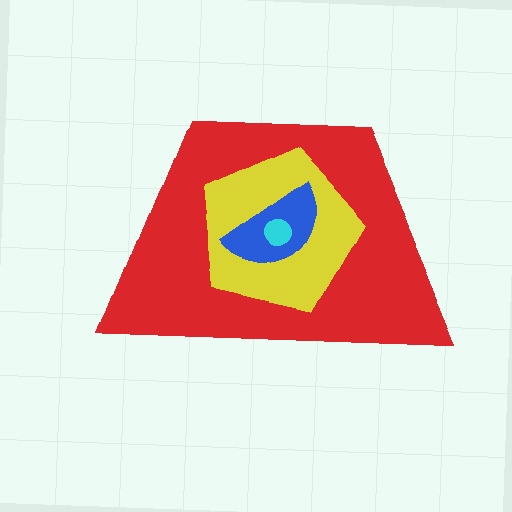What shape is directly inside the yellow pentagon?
The blue semicircle.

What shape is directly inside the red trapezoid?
The yellow pentagon.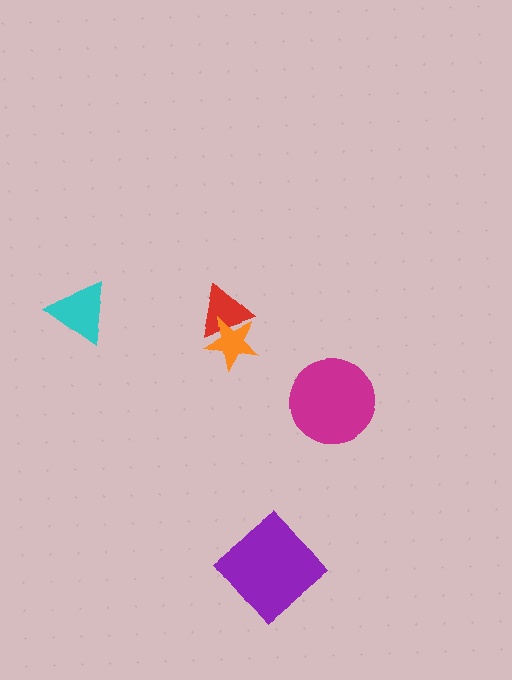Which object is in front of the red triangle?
The orange star is in front of the red triangle.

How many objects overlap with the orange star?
1 object overlaps with the orange star.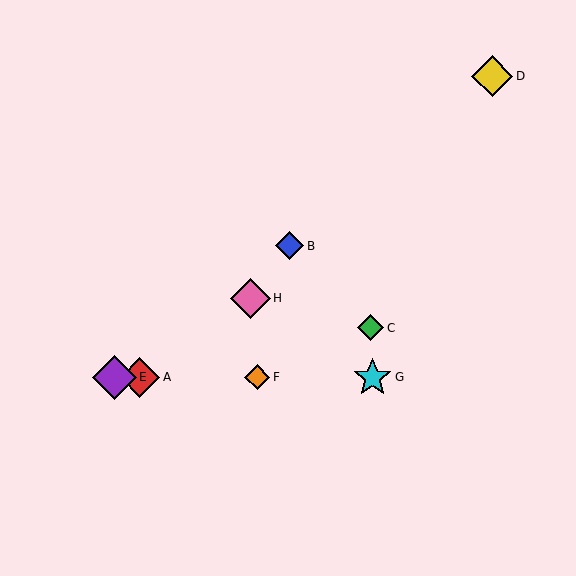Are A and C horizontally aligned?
No, A is at y≈377 and C is at y≈328.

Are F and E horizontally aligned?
Yes, both are at y≈377.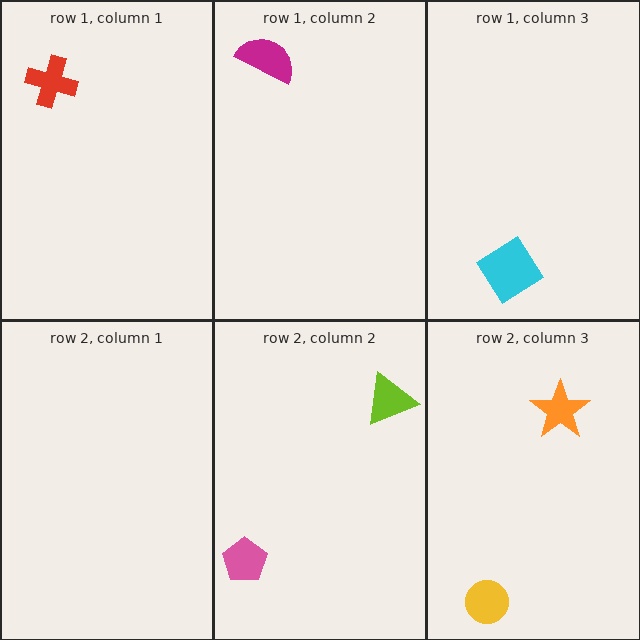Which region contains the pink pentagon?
The row 2, column 2 region.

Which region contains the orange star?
The row 2, column 3 region.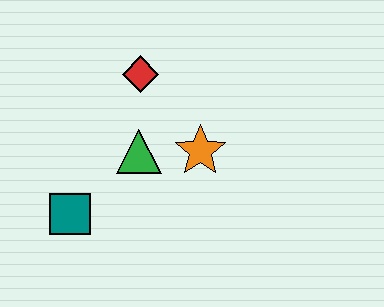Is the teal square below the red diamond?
Yes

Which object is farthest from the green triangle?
The teal square is farthest from the green triangle.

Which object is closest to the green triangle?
The orange star is closest to the green triangle.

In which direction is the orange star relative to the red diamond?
The orange star is below the red diamond.